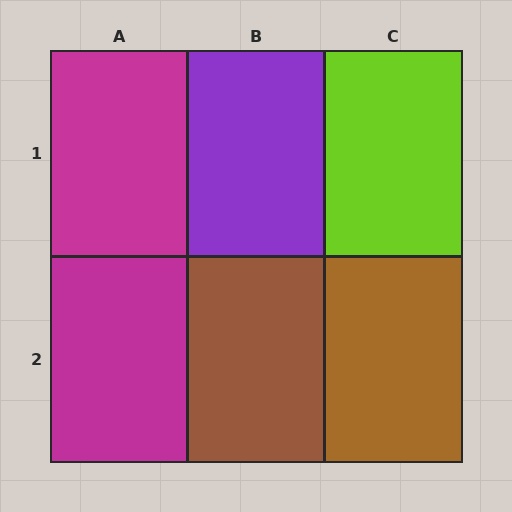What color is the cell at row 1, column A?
Magenta.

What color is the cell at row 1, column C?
Lime.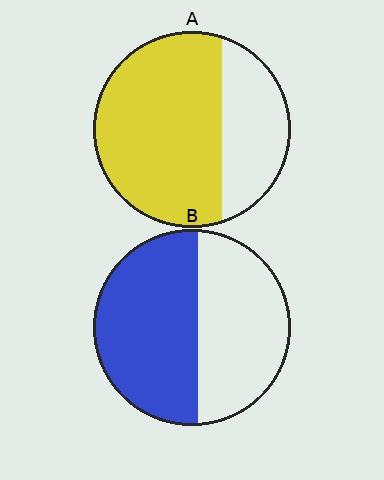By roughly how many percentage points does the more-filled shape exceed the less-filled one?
By roughly 15 percentage points (A over B).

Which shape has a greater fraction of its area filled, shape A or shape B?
Shape A.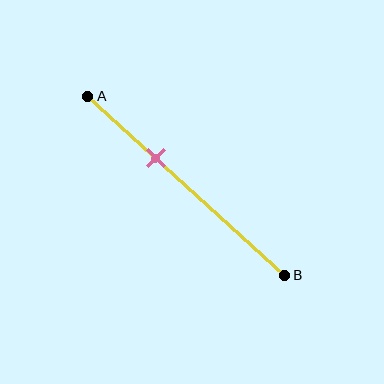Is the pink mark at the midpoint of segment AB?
No, the mark is at about 35% from A, not at the 50% midpoint.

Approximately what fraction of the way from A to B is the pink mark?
The pink mark is approximately 35% of the way from A to B.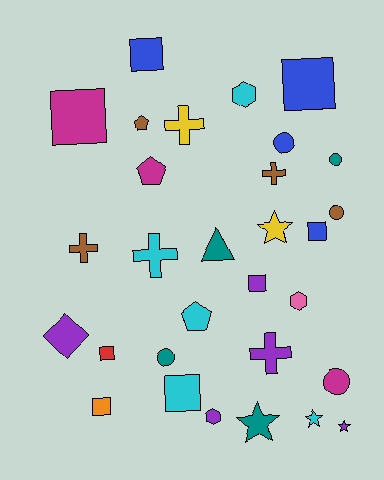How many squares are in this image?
There are 8 squares.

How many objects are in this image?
There are 30 objects.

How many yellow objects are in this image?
There are 2 yellow objects.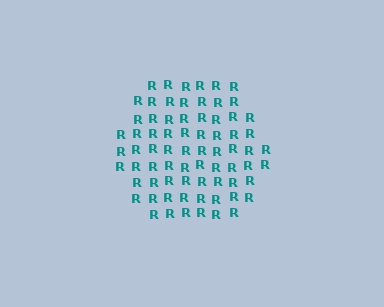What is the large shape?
The large shape is a hexagon.